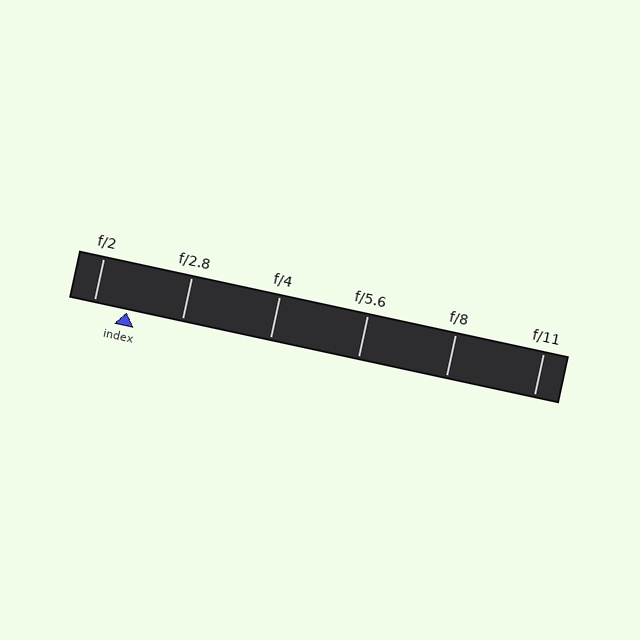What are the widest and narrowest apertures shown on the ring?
The widest aperture shown is f/2 and the narrowest is f/11.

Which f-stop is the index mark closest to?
The index mark is closest to f/2.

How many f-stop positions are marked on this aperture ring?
There are 6 f-stop positions marked.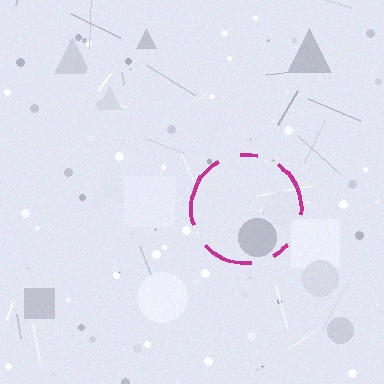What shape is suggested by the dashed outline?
The dashed outline suggests a circle.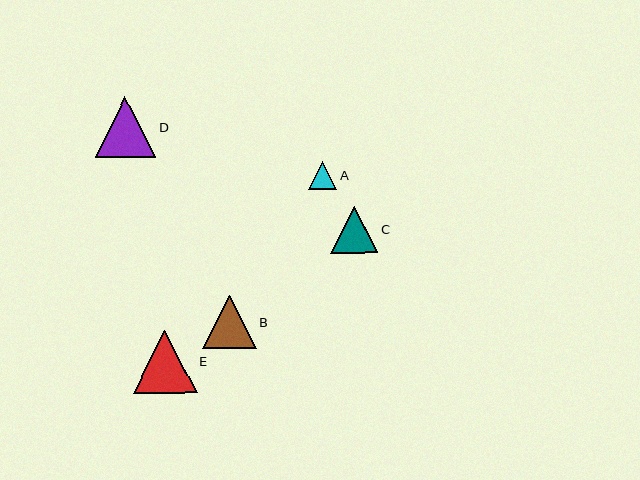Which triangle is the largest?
Triangle E is the largest with a size of approximately 64 pixels.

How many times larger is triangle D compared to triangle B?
Triangle D is approximately 1.1 times the size of triangle B.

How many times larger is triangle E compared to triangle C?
Triangle E is approximately 1.4 times the size of triangle C.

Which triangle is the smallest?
Triangle A is the smallest with a size of approximately 28 pixels.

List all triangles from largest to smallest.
From largest to smallest: E, D, B, C, A.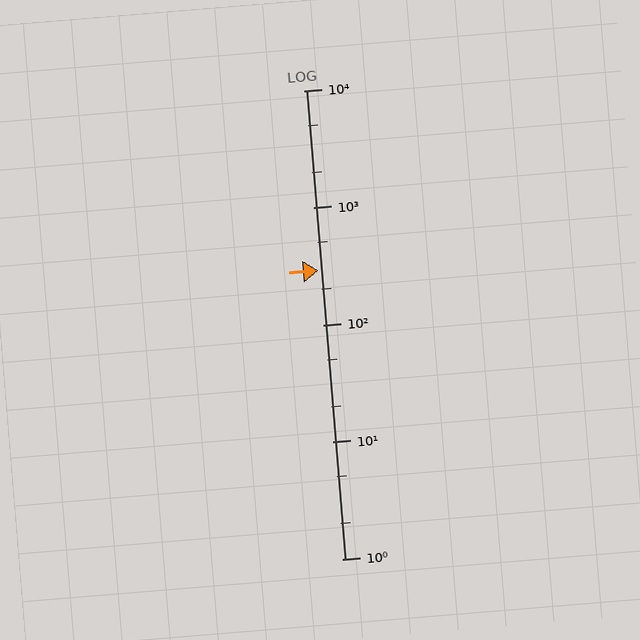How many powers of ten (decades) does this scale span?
The scale spans 4 decades, from 1 to 10000.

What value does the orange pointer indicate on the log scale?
The pointer indicates approximately 290.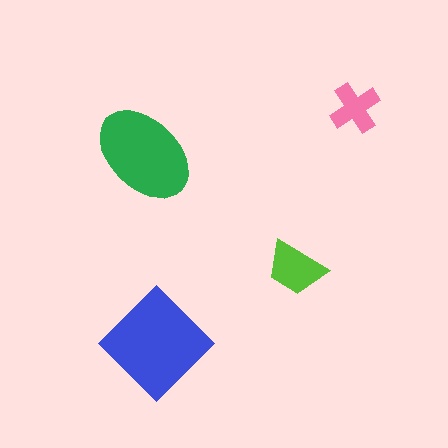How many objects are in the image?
There are 4 objects in the image.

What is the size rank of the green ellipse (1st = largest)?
2nd.